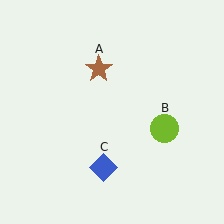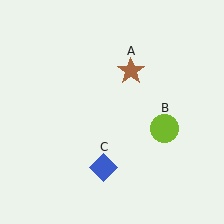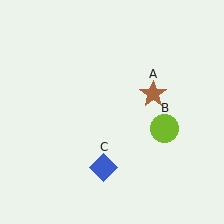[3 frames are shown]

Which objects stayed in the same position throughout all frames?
Lime circle (object B) and blue diamond (object C) remained stationary.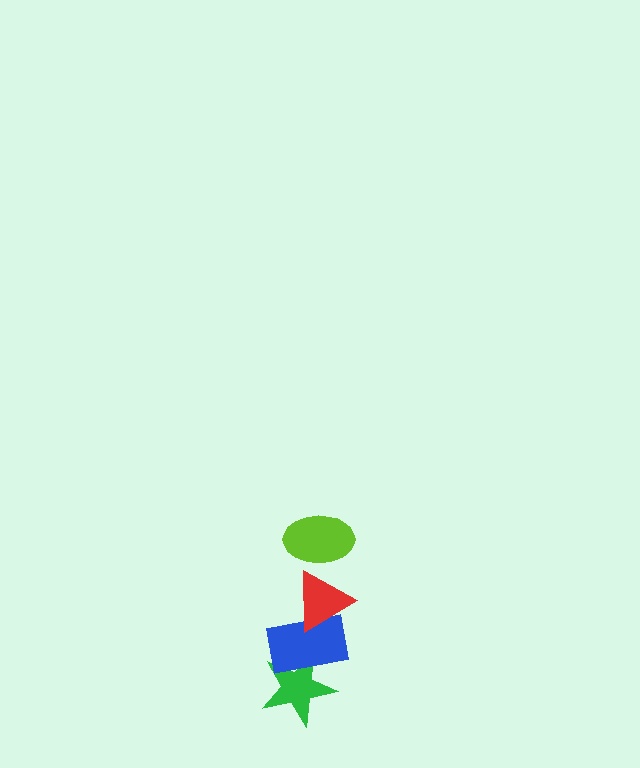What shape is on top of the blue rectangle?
The red triangle is on top of the blue rectangle.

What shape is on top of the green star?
The blue rectangle is on top of the green star.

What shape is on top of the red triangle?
The lime ellipse is on top of the red triangle.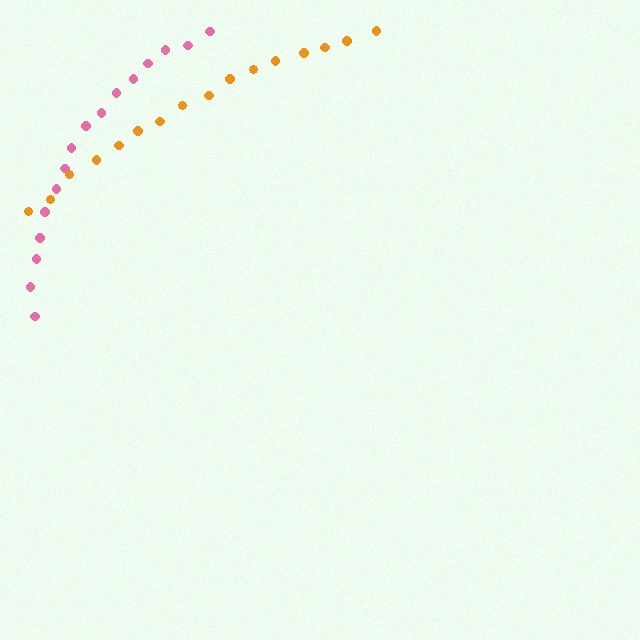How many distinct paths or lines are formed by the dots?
There are 2 distinct paths.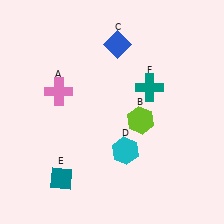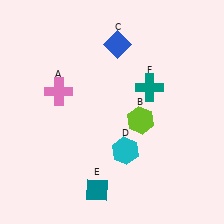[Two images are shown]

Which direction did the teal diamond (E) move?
The teal diamond (E) moved right.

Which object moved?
The teal diamond (E) moved right.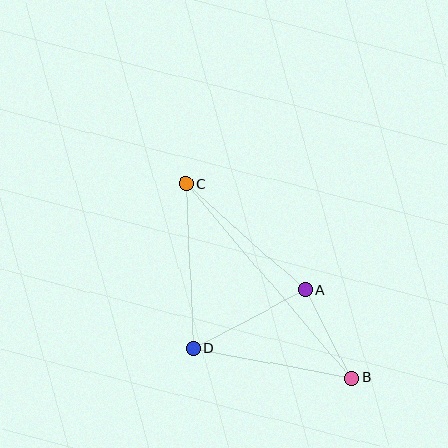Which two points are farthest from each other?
Points B and C are farthest from each other.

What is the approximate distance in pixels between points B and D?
The distance between B and D is approximately 160 pixels.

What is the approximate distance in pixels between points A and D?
The distance between A and D is approximately 126 pixels.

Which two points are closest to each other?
Points A and B are closest to each other.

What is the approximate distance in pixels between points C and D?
The distance between C and D is approximately 164 pixels.